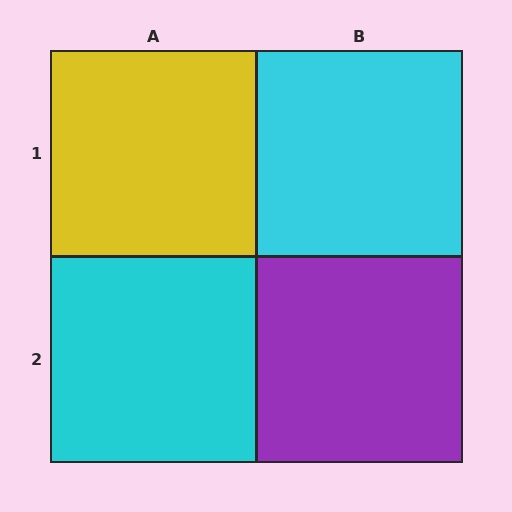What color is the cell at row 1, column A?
Yellow.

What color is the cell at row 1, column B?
Cyan.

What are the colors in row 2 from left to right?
Cyan, purple.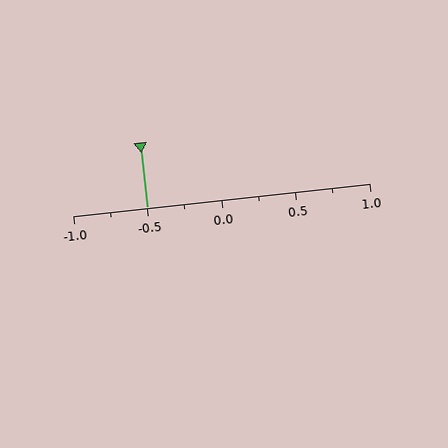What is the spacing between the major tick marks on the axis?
The major ticks are spaced 0.5 apart.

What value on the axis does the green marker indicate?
The marker indicates approximately -0.5.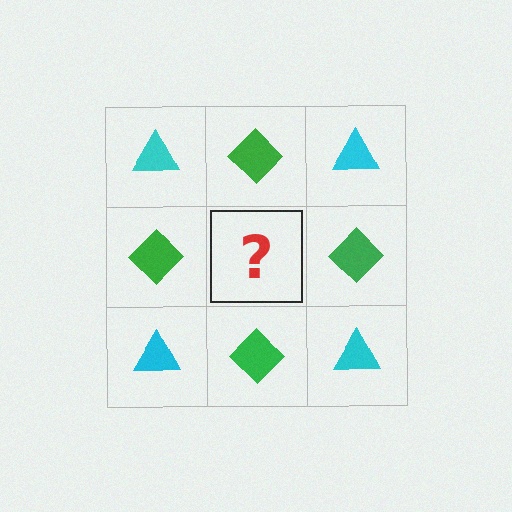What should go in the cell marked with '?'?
The missing cell should contain a cyan triangle.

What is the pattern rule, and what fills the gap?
The rule is that it alternates cyan triangle and green diamond in a checkerboard pattern. The gap should be filled with a cyan triangle.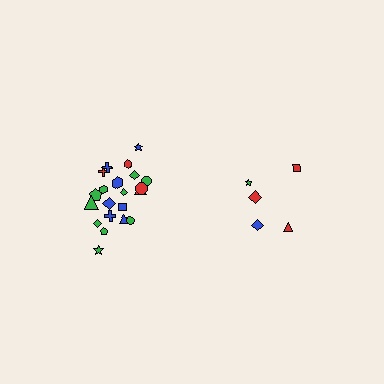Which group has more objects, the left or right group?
The left group.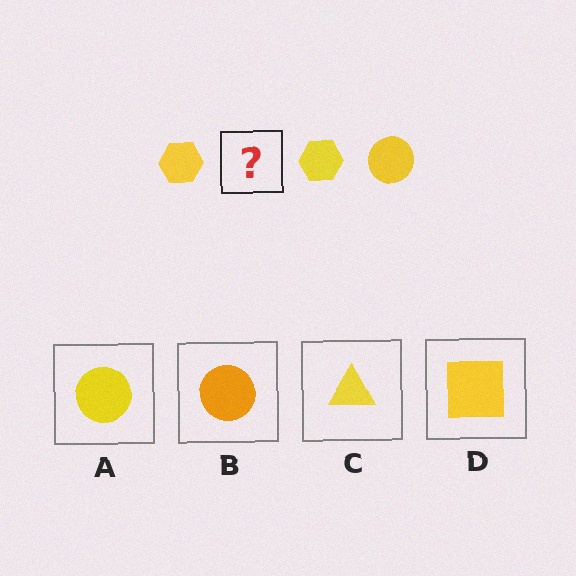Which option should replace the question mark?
Option A.